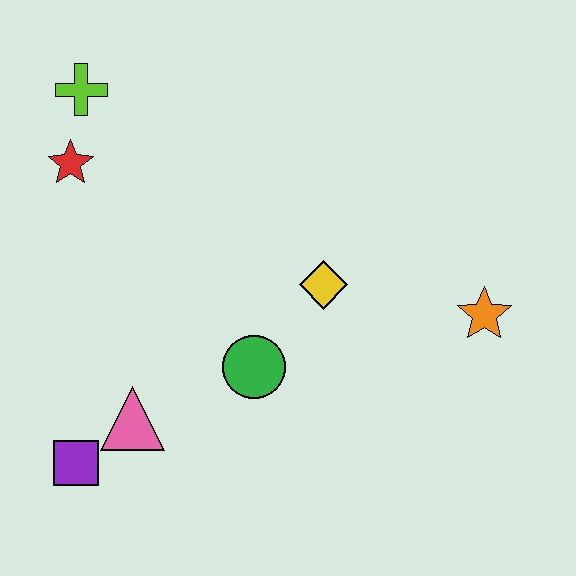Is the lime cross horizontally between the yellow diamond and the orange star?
No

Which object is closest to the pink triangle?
The purple square is closest to the pink triangle.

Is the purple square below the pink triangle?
Yes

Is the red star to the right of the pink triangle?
No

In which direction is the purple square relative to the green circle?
The purple square is to the left of the green circle.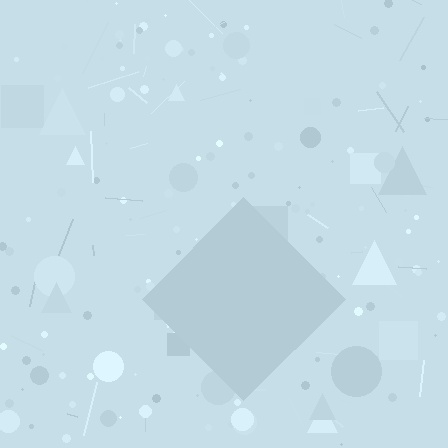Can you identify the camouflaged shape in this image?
The camouflaged shape is a diamond.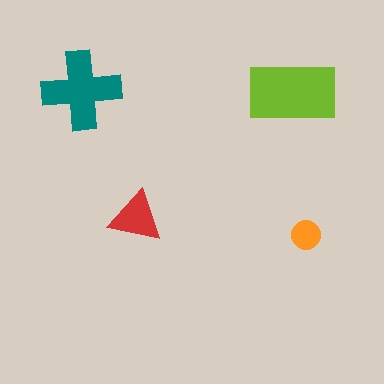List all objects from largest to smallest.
The lime rectangle, the teal cross, the red triangle, the orange circle.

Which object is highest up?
The teal cross is topmost.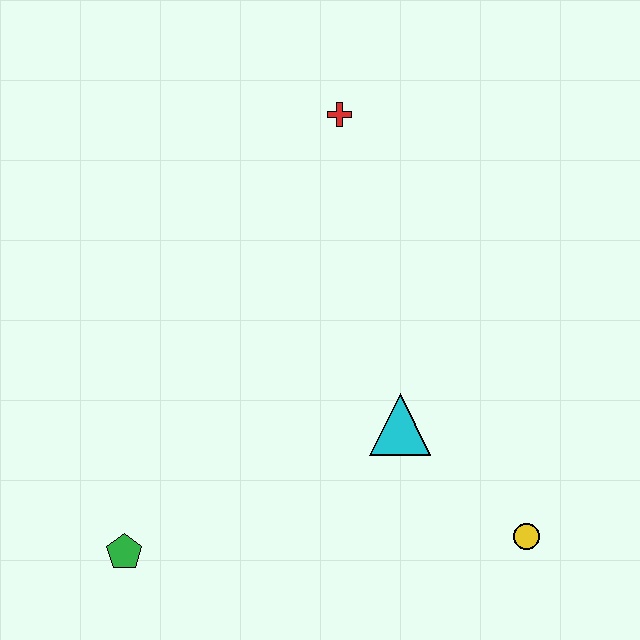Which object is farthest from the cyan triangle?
The red cross is farthest from the cyan triangle.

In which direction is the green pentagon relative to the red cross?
The green pentagon is below the red cross.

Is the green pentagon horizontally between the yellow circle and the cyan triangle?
No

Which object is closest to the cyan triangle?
The yellow circle is closest to the cyan triangle.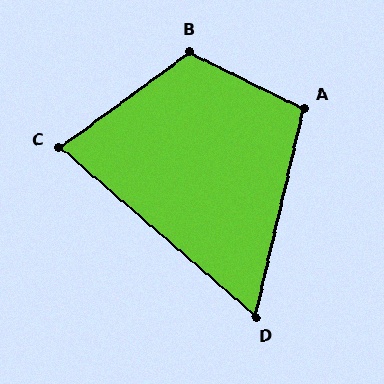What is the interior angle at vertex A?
Approximately 103 degrees (obtuse).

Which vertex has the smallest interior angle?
D, at approximately 62 degrees.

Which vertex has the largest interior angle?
B, at approximately 118 degrees.